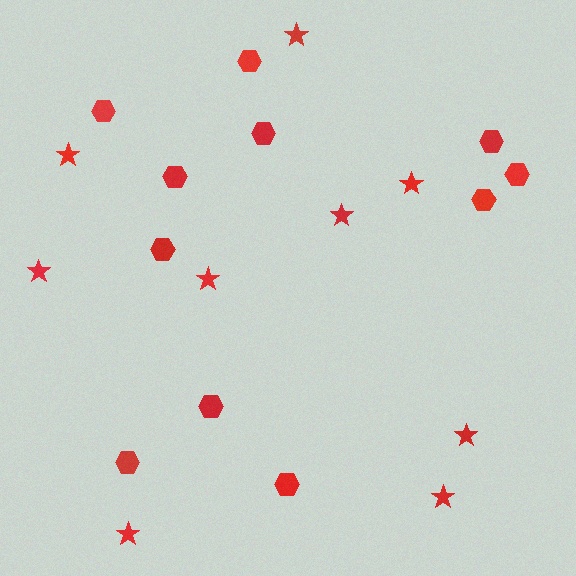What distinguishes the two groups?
There are 2 groups: one group of hexagons (11) and one group of stars (9).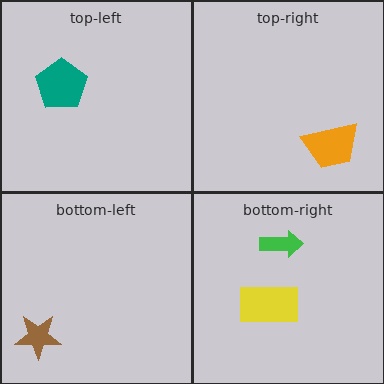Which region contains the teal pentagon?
The top-left region.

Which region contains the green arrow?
The bottom-right region.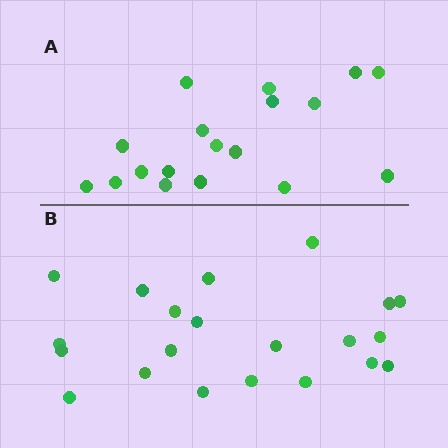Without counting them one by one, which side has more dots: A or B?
Region B (the bottom region) has more dots.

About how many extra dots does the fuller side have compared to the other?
Region B has just a few more — roughly 2 or 3 more dots than region A.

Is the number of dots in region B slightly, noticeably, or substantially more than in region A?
Region B has only slightly more — the two regions are fairly close. The ratio is roughly 1.2 to 1.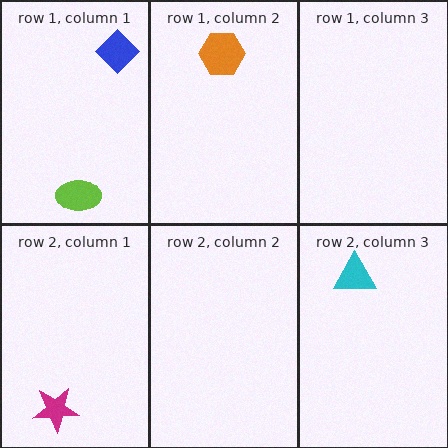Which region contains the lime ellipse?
The row 1, column 1 region.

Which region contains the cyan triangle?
The row 2, column 3 region.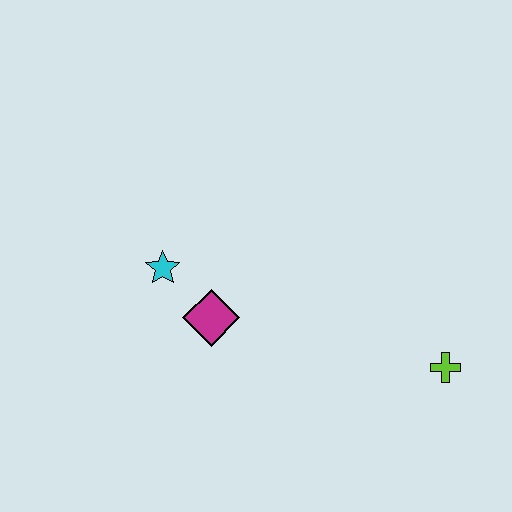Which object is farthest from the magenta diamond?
The lime cross is farthest from the magenta diamond.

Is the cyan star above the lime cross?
Yes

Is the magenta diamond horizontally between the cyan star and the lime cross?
Yes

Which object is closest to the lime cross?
The magenta diamond is closest to the lime cross.